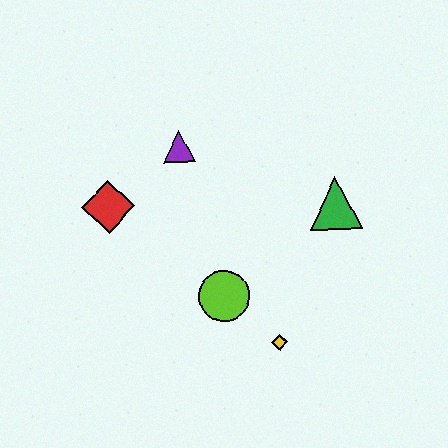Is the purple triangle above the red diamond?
Yes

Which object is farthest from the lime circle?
The purple triangle is farthest from the lime circle.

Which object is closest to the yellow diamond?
The lime circle is closest to the yellow diamond.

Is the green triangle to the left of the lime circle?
No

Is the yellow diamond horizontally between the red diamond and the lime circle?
No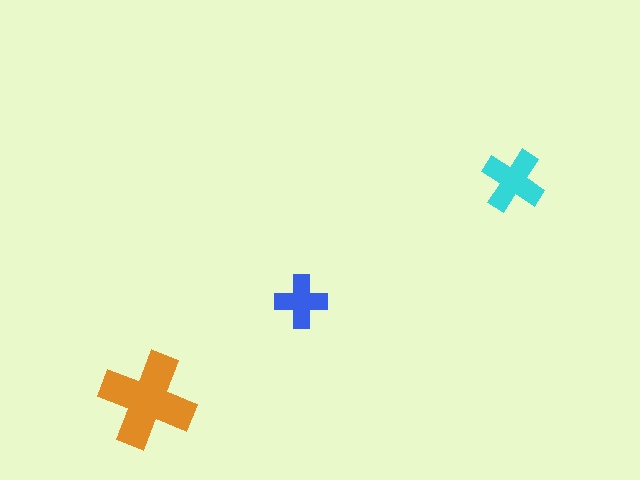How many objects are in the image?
There are 3 objects in the image.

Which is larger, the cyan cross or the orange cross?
The orange one.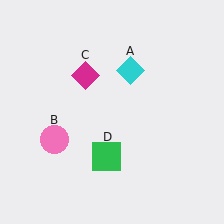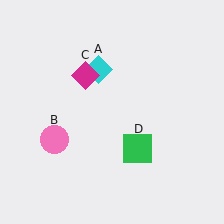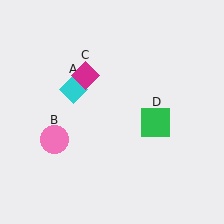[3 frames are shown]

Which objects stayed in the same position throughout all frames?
Pink circle (object B) and magenta diamond (object C) remained stationary.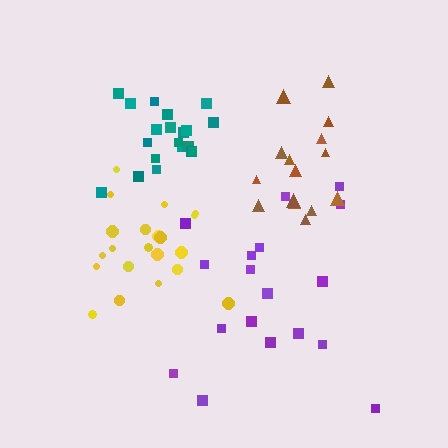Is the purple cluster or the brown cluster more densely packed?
Brown.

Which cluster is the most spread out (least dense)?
Purple.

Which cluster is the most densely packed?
Teal.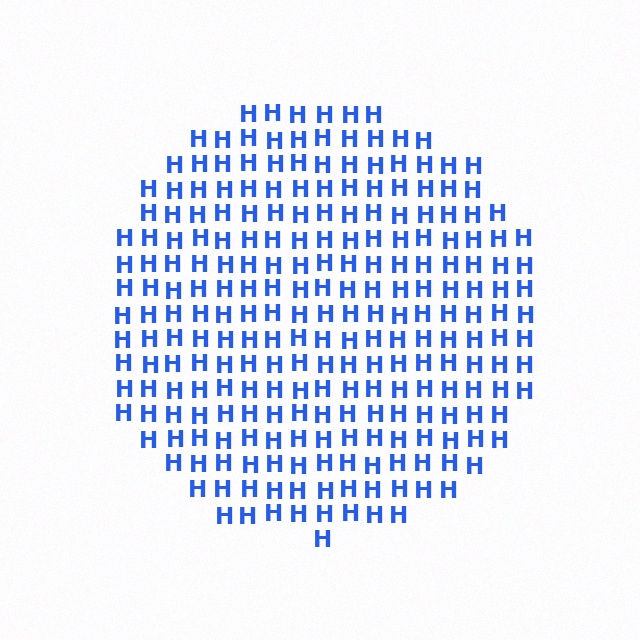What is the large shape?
The large shape is a circle.